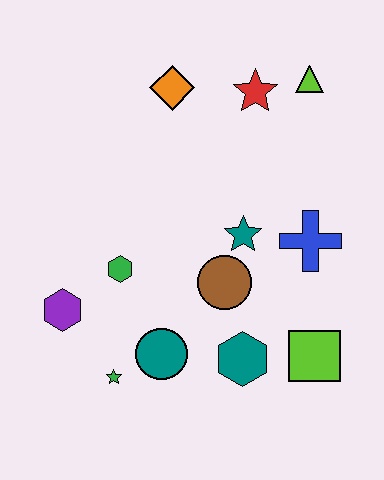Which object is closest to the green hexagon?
The purple hexagon is closest to the green hexagon.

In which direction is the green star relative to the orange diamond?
The green star is below the orange diamond.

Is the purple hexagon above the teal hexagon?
Yes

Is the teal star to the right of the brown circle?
Yes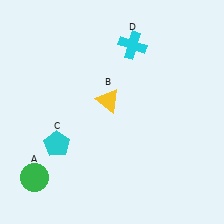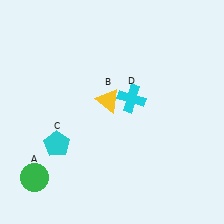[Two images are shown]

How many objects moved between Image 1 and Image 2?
1 object moved between the two images.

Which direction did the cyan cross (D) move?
The cyan cross (D) moved down.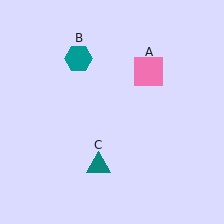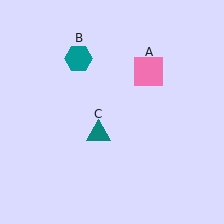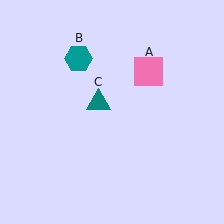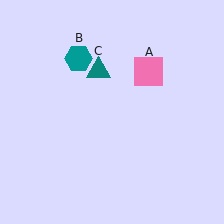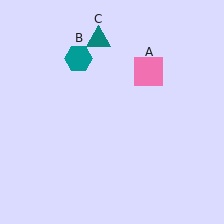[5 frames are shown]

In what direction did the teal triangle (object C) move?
The teal triangle (object C) moved up.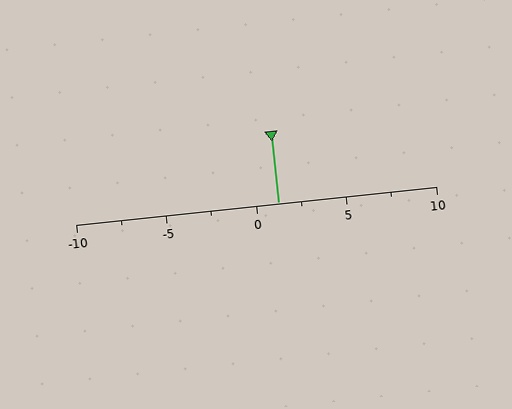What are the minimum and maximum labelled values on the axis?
The axis runs from -10 to 10.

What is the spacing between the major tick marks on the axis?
The major ticks are spaced 5 apart.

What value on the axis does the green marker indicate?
The marker indicates approximately 1.2.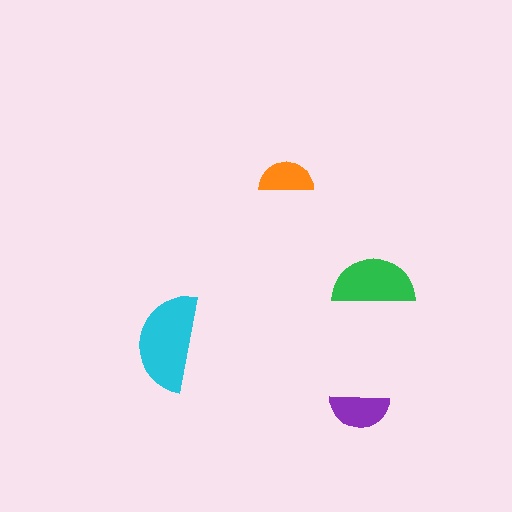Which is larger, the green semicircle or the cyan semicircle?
The cyan one.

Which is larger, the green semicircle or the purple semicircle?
The green one.